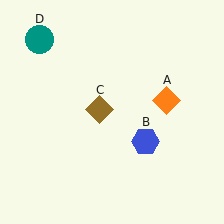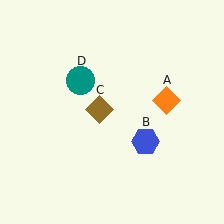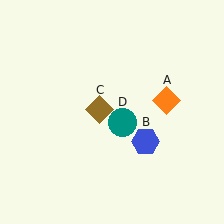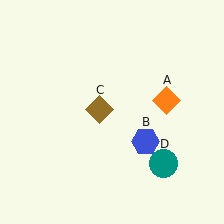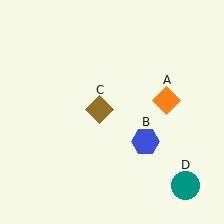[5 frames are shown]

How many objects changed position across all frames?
1 object changed position: teal circle (object D).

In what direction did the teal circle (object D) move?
The teal circle (object D) moved down and to the right.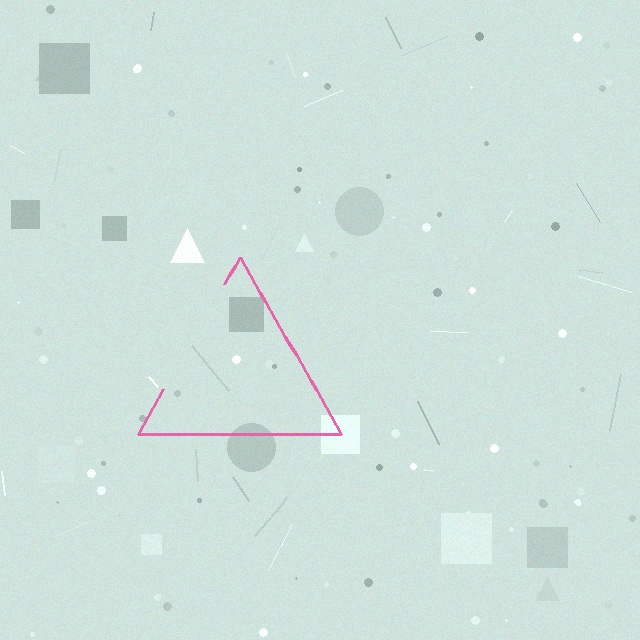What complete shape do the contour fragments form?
The contour fragments form a triangle.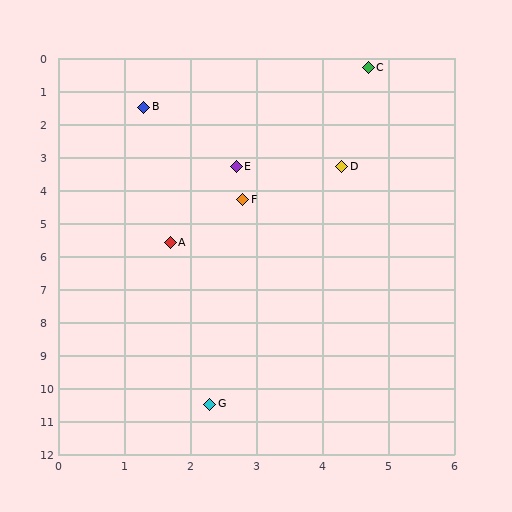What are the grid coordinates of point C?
Point C is at approximately (4.7, 0.3).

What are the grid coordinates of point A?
Point A is at approximately (1.7, 5.6).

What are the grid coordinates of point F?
Point F is at approximately (2.8, 4.3).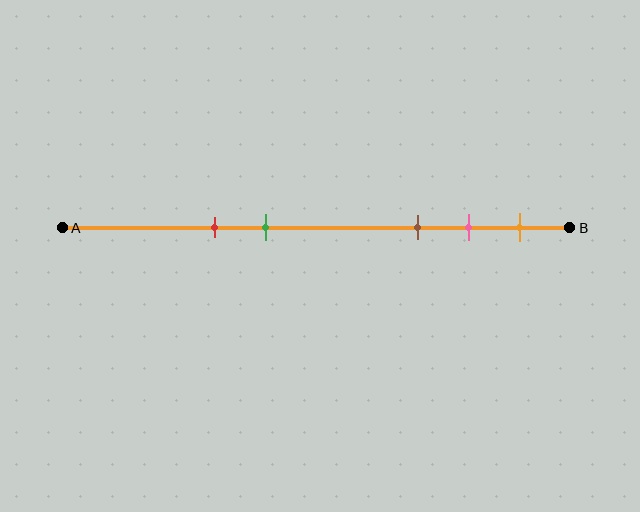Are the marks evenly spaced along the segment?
No, the marks are not evenly spaced.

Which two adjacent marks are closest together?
The pink and orange marks are the closest adjacent pair.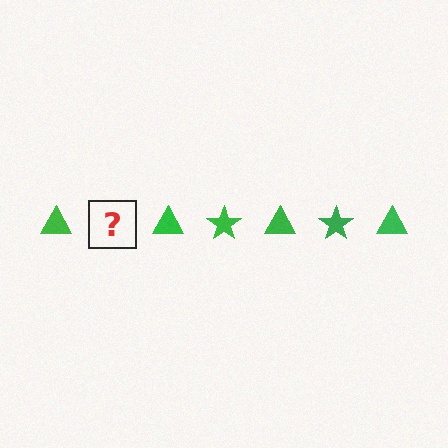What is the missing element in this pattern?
The missing element is a green star.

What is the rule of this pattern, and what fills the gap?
The rule is that the pattern cycles through triangle, star shapes in green. The gap should be filled with a green star.